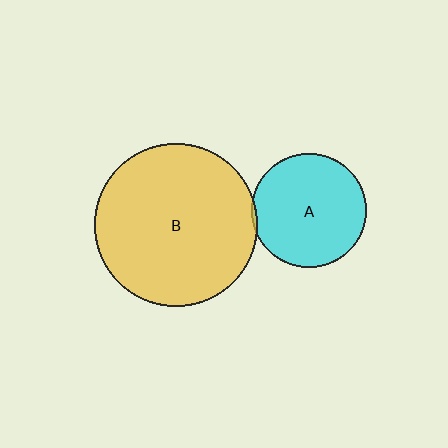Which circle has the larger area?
Circle B (yellow).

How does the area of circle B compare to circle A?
Approximately 2.0 times.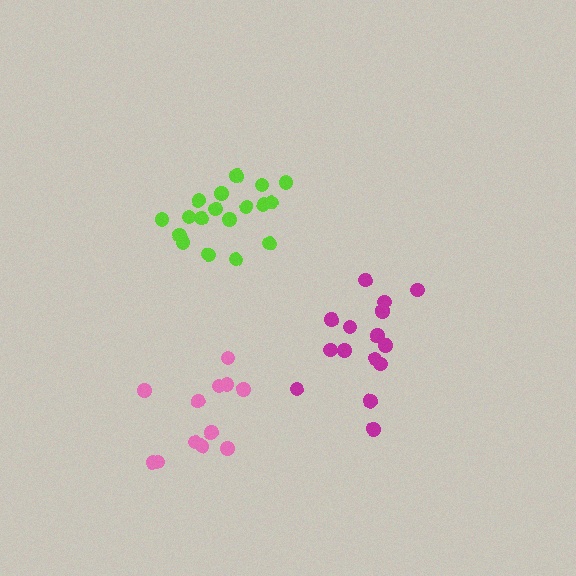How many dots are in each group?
Group 1: 18 dots, Group 2: 12 dots, Group 3: 16 dots (46 total).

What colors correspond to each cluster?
The clusters are colored: lime, pink, magenta.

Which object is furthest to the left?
The lime cluster is leftmost.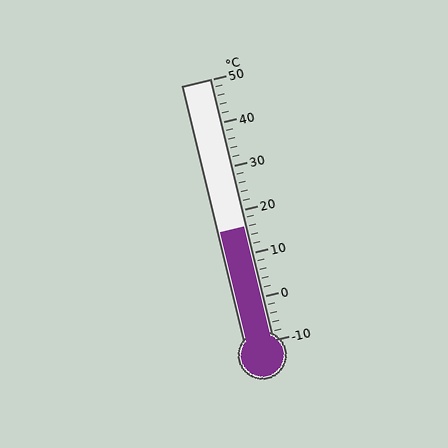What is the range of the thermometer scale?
The thermometer scale ranges from -10°C to 50°C.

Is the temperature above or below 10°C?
The temperature is above 10°C.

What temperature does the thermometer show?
The thermometer shows approximately 16°C.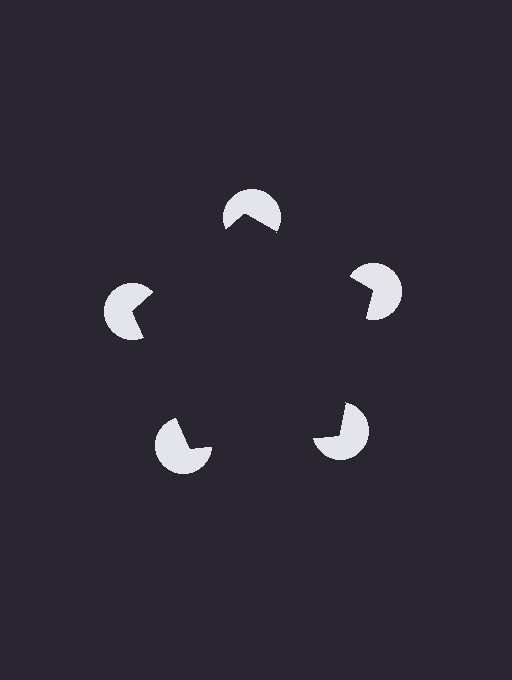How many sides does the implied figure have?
5 sides.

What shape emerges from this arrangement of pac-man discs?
An illusory pentagon — its edges are inferred from the aligned wedge cuts in the pac-man discs, not physically drawn.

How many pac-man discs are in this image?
There are 5 — one at each vertex of the illusory pentagon.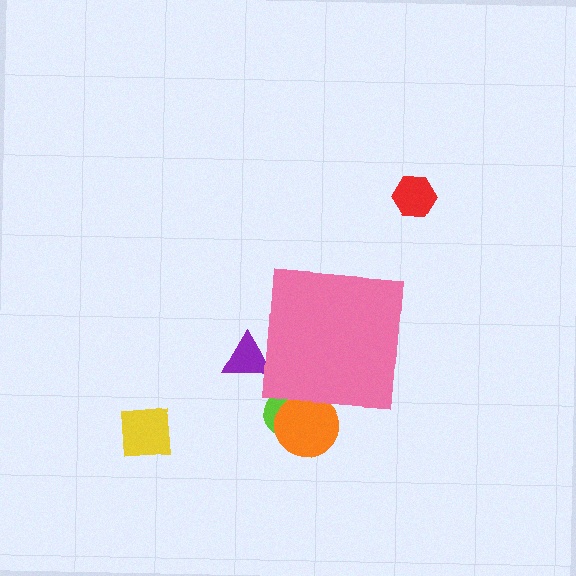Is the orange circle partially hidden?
Yes, the orange circle is partially hidden behind the pink square.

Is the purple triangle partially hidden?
Yes, the purple triangle is partially hidden behind the pink square.